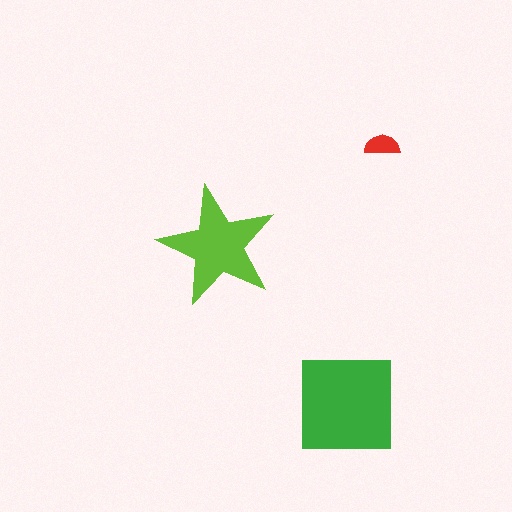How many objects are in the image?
There are 3 objects in the image.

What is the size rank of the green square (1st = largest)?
1st.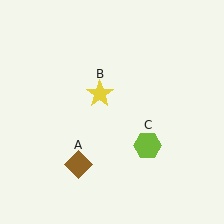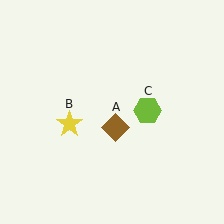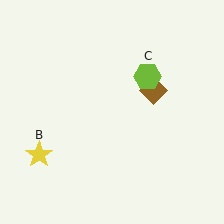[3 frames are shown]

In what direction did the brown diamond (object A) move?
The brown diamond (object A) moved up and to the right.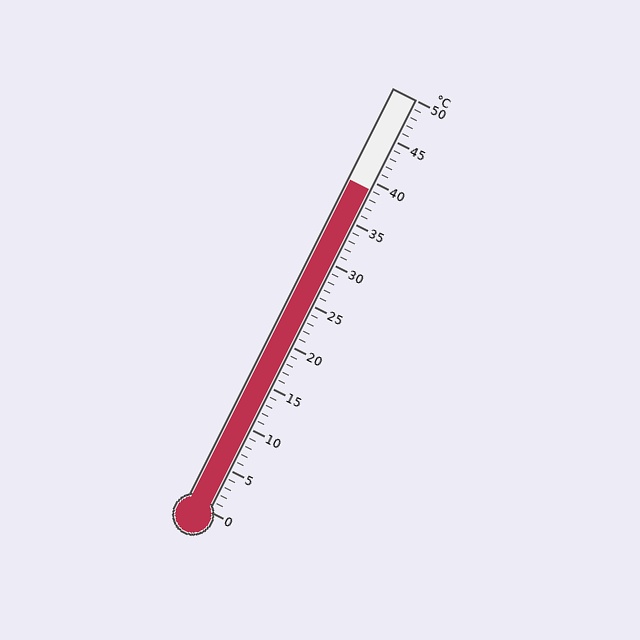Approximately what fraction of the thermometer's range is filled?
The thermometer is filled to approximately 80% of its range.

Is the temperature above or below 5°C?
The temperature is above 5°C.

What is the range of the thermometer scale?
The thermometer scale ranges from 0°C to 50°C.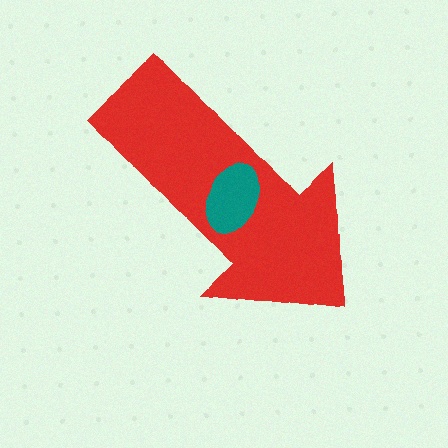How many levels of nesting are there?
2.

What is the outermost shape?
The red arrow.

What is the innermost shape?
The teal ellipse.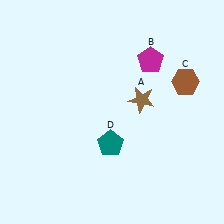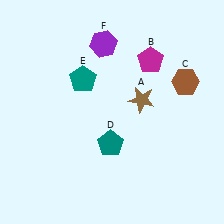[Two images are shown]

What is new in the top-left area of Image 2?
A teal pentagon (E) was added in the top-left area of Image 2.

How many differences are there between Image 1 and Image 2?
There are 2 differences between the two images.